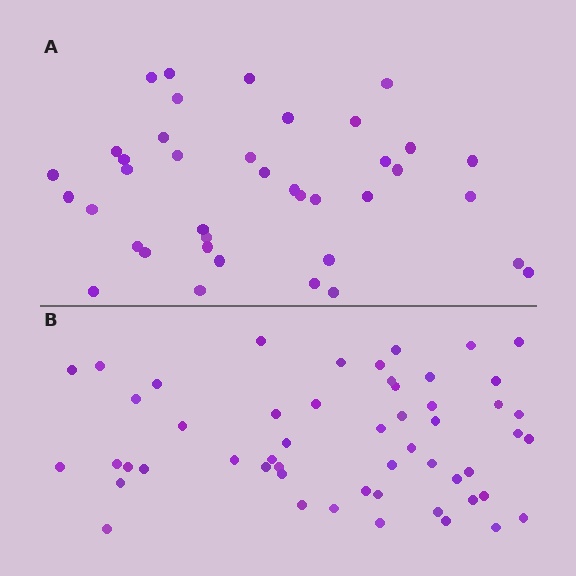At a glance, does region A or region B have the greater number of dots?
Region B (the bottom region) has more dots.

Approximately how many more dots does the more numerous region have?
Region B has approximately 15 more dots than region A.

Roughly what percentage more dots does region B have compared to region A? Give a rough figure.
About 35% more.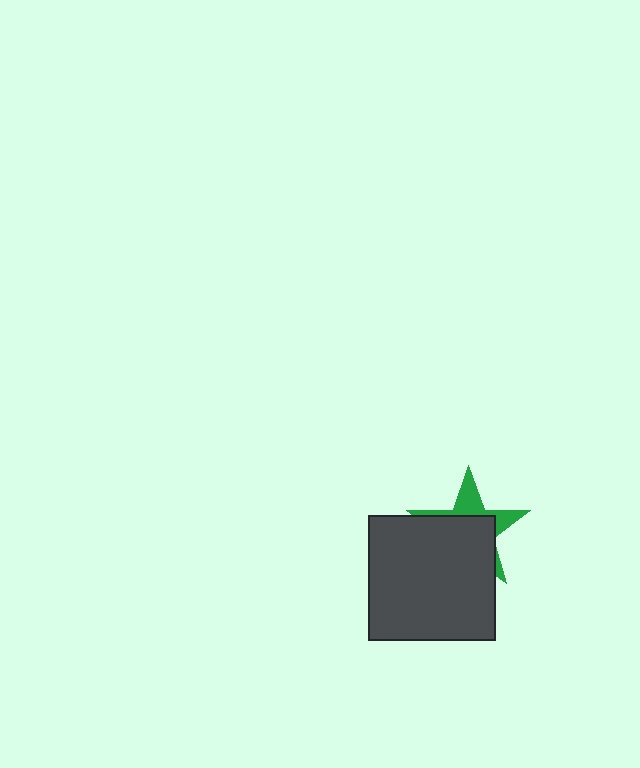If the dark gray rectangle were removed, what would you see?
You would see the complete green star.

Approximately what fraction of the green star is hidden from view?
Roughly 63% of the green star is hidden behind the dark gray rectangle.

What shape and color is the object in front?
The object in front is a dark gray rectangle.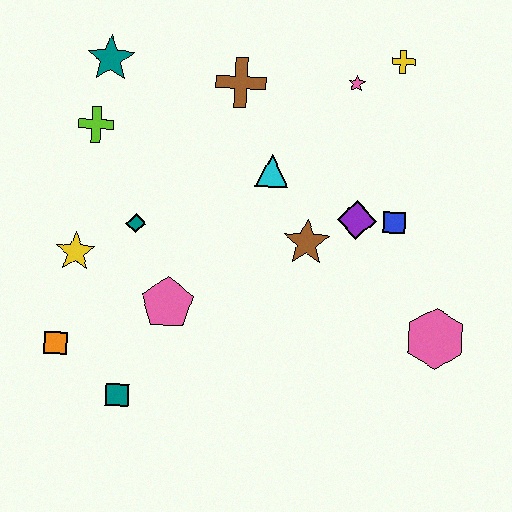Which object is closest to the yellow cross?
The pink star is closest to the yellow cross.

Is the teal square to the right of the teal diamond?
No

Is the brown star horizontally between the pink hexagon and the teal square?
Yes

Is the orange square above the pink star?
No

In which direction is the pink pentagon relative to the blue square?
The pink pentagon is to the left of the blue square.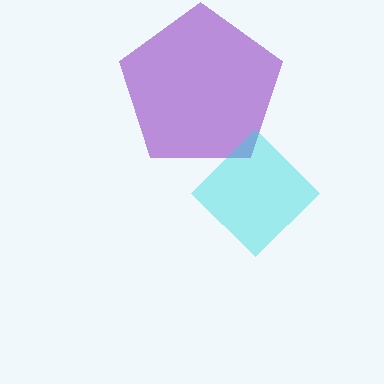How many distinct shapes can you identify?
There are 2 distinct shapes: a purple pentagon, a cyan diamond.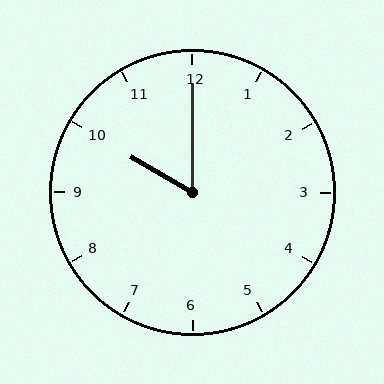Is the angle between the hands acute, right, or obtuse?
It is acute.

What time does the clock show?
10:00.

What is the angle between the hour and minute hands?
Approximately 60 degrees.